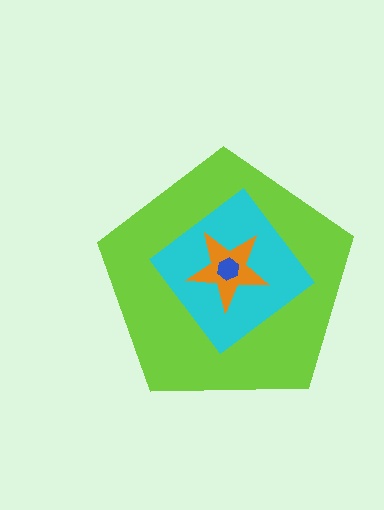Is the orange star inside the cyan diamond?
Yes.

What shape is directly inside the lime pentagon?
The cyan diamond.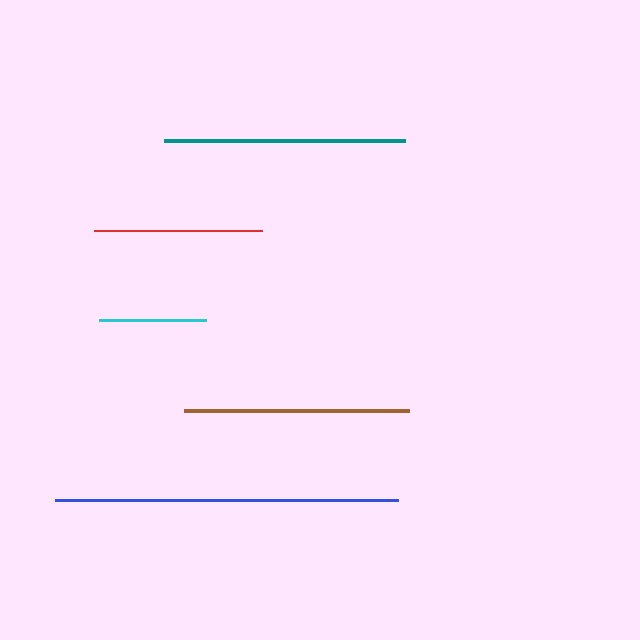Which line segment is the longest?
The blue line is the longest at approximately 342 pixels.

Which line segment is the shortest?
The cyan line is the shortest at approximately 107 pixels.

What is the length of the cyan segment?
The cyan segment is approximately 107 pixels long.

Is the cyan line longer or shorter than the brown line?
The brown line is longer than the cyan line.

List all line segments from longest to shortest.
From longest to shortest: blue, teal, brown, red, cyan.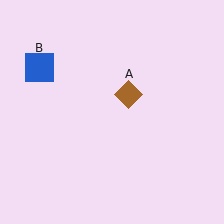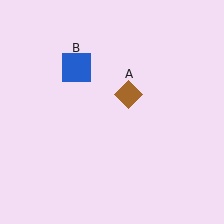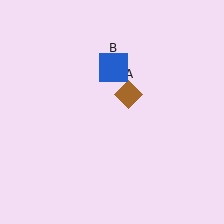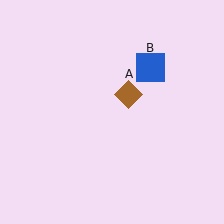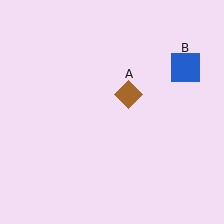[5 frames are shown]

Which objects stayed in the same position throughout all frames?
Brown diamond (object A) remained stationary.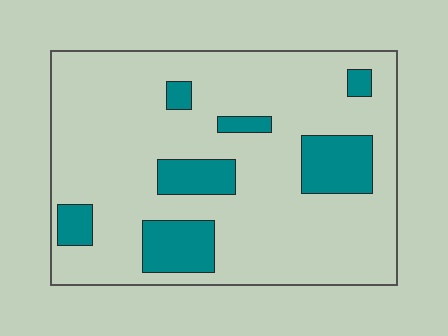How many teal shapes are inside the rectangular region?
7.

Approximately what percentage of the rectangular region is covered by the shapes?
Approximately 20%.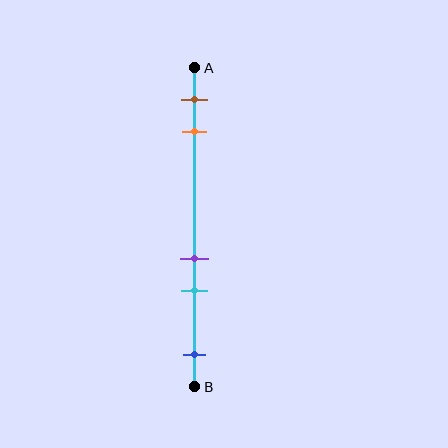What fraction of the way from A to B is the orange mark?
The orange mark is approximately 20% (0.2) of the way from A to B.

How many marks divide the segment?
There are 5 marks dividing the segment.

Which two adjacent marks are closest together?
The purple and cyan marks are the closest adjacent pair.